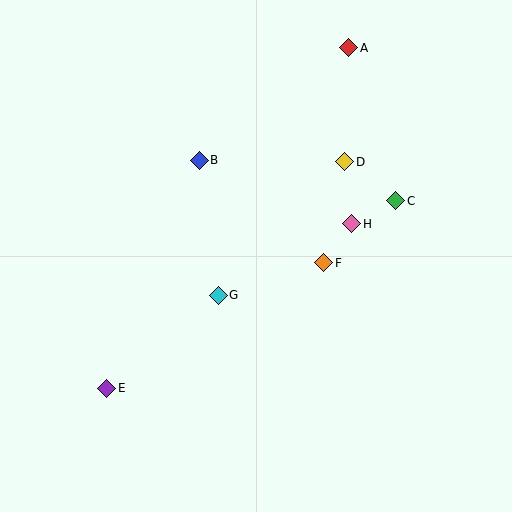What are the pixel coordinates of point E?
Point E is at (107, 388).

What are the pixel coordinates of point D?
Point D is at (345, 162).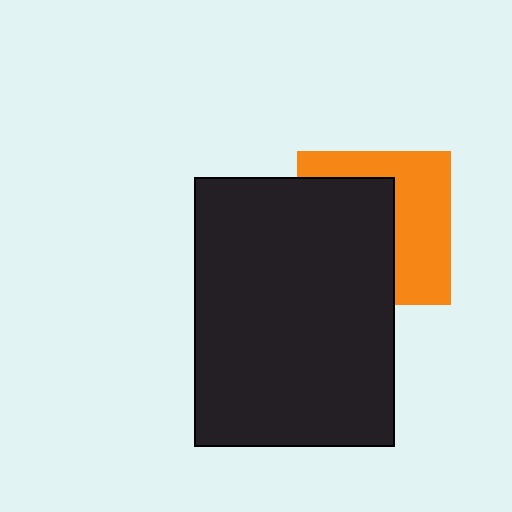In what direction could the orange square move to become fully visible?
The orange square could move right. That would shift it out from behind the black rectangle entirely.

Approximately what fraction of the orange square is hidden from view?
Roughly 53% of the orange square is hidden behind the black rectangle.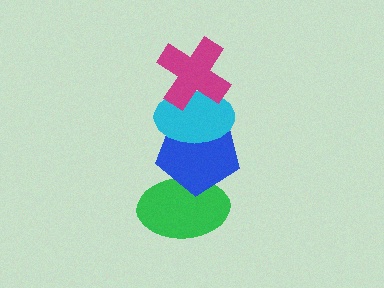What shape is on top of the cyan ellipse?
The magenta cross is on top of the cyan ellipse.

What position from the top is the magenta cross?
The magenta cross is 1st from the top.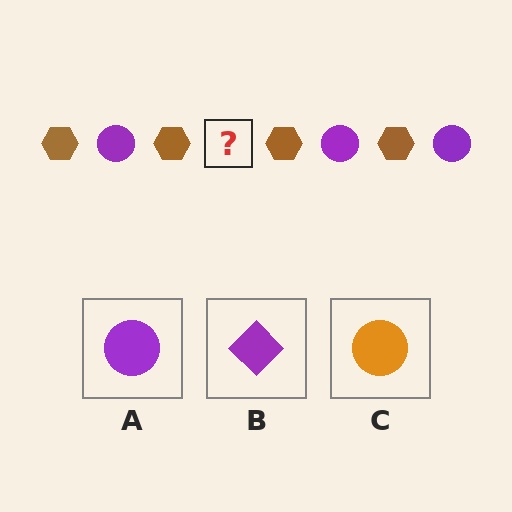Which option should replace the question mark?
Option A.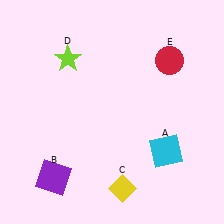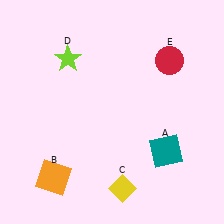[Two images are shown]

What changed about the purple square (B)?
In Image 1, B is purple. In Image 2, it changed to orange.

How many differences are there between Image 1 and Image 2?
There are 2 differences between the two images.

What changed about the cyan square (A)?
In Image 1, A is cyan. In Image 2, it changed to teal.